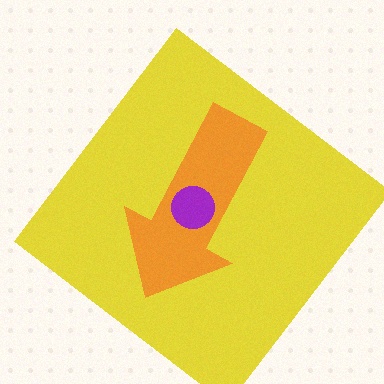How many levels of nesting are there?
3.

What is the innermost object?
The purple circle.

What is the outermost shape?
The yellow diamond.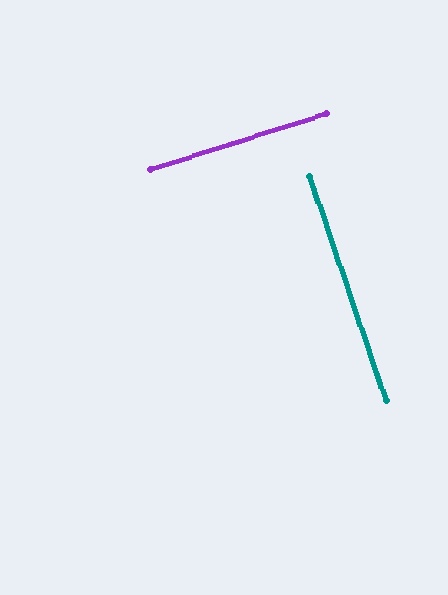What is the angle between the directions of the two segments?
Approximately 89 degrees.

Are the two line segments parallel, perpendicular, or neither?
Perpendicular — they meet at approximately 89°.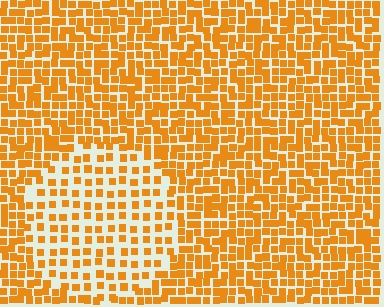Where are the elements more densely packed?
The elements are more densely packed outside the circle boundary.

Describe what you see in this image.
The image contains small orange elements arranged at two different densities. A circle-shaped region is visible where the elements are less densely packed than the surrounding area.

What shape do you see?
I see a circle.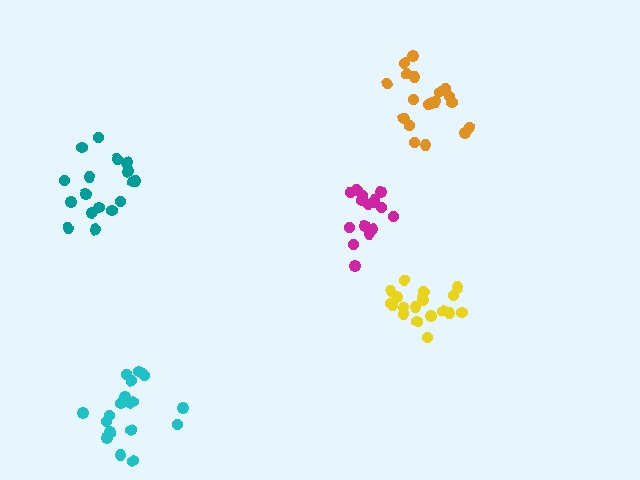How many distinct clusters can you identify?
There are 5 distinct clusters.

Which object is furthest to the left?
The teal cluster is leftmost.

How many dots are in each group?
Group 1: 19 dots, Group 2: 20 dots, Group 3: 19 dots, Group 4: 17 dots, Group 5: 16 dots (91 total).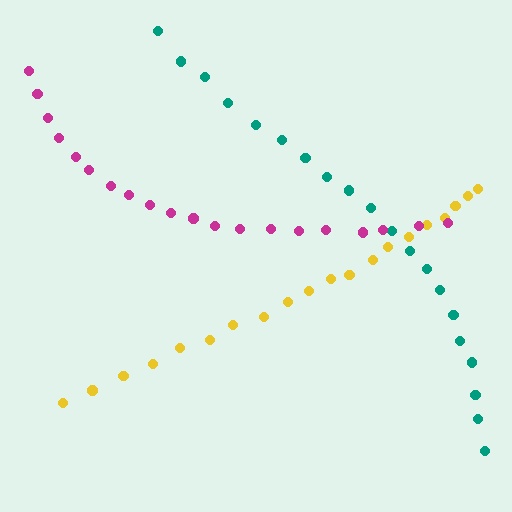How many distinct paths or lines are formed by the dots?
There are 3 distinct paths.